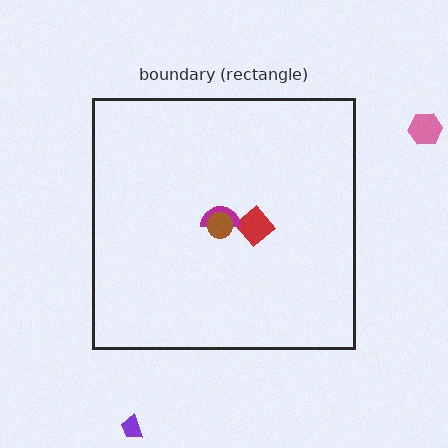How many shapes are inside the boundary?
3 inside, 2 outside.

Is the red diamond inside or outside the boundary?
Inside.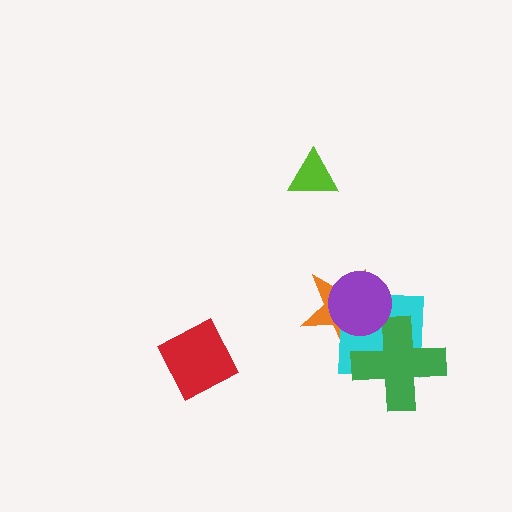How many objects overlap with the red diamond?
0 objects overlap with the red diamond.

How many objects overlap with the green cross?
2 objects overlap with the green cross.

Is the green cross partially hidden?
No, no other shape covers it.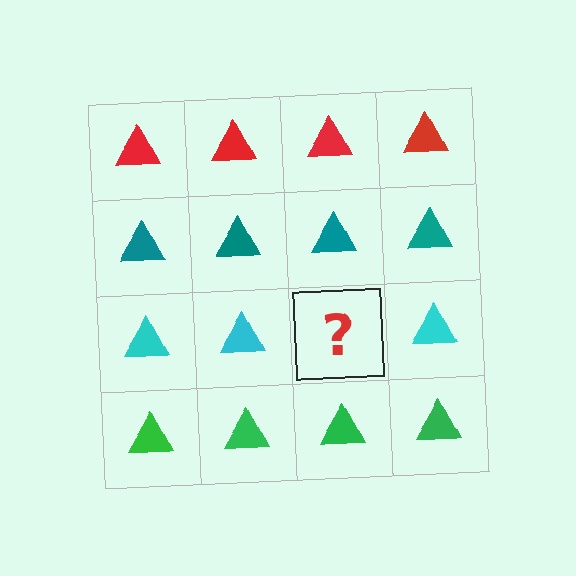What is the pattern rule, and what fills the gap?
The rule is that each row has a consistent color. The gap should be filled with a cyan triangle.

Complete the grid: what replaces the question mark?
The question mark should be replaced with a cyan triangle.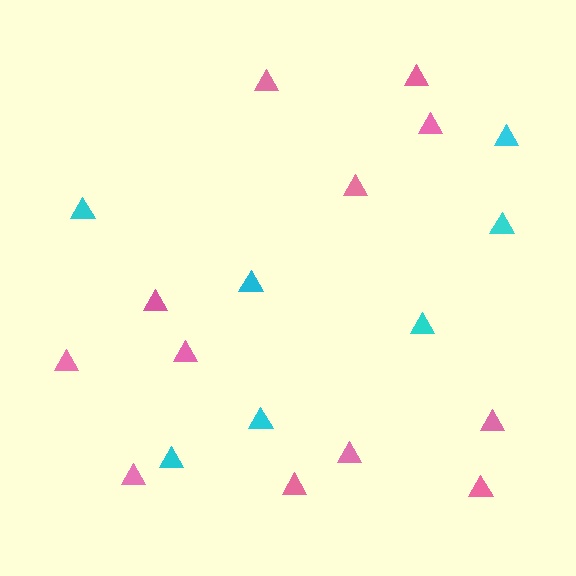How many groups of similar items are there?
There are 2 groups: one group of pink triangles (12) and one group of cyan triangles (7).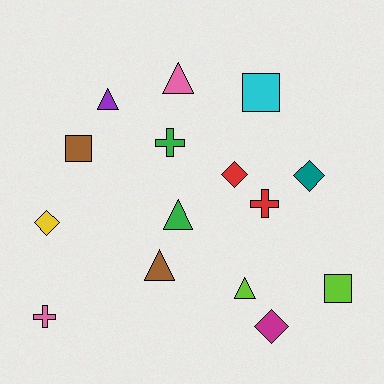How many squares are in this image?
There are 3 squares.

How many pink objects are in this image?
There are 2 pink objects.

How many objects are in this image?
There are 15 objects.